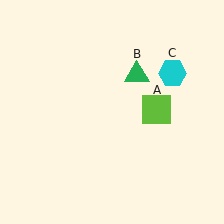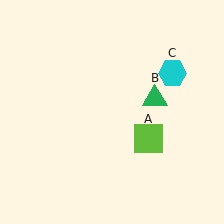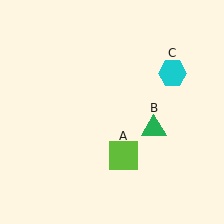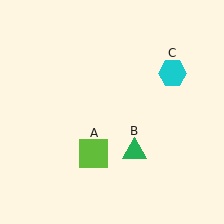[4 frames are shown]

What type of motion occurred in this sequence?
The lime square (object A), green triangle (object B) rotated clockwise around the center of the scene.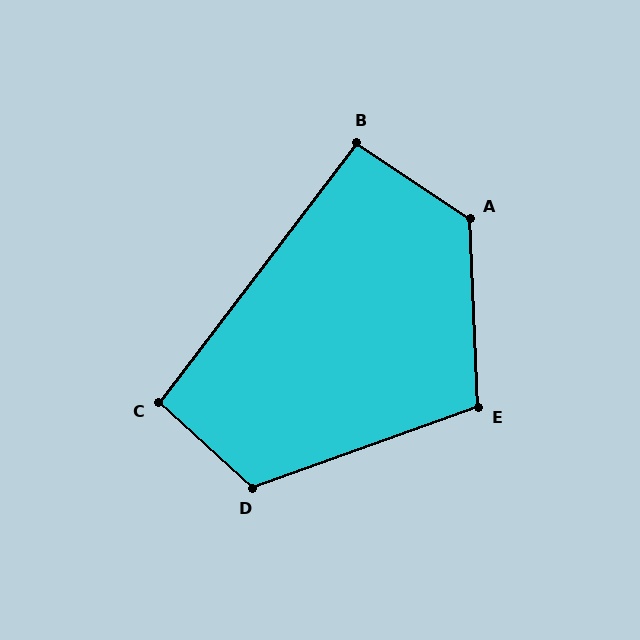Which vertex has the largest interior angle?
A, at approximately 126 degrees.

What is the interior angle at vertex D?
Approximately 118 degrees (obtuse).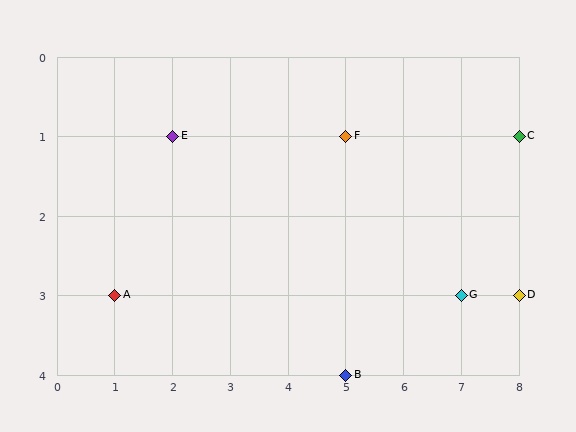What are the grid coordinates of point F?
Point F is at grid coordinates (5, 1).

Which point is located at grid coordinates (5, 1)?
Point F is at (5, 1).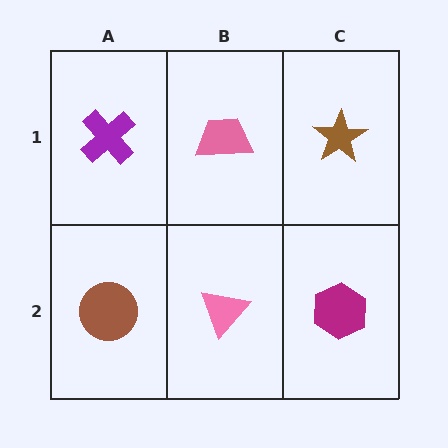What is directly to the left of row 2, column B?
A brown circle.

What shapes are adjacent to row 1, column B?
A pink triangle (row 2, column B), a purple cross (row 1, column A), a brown star (row 1, column C).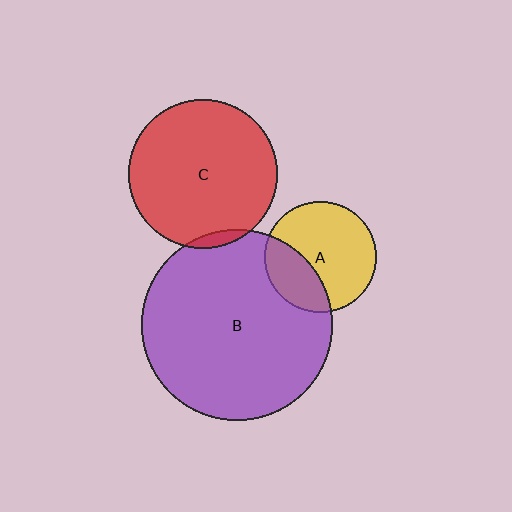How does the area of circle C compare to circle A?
Approximately 1.8 times.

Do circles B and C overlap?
Yes.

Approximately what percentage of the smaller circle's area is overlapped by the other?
Approximately 5%.